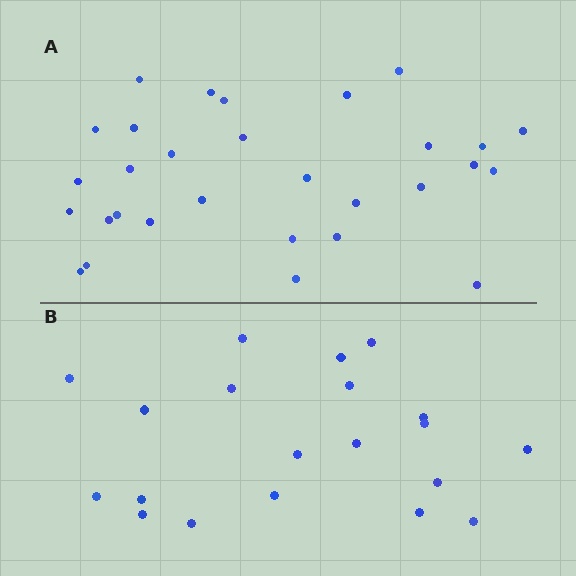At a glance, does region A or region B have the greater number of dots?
Region A (the top region) has more dots.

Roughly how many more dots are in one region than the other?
Region A has roughly 10 or so more dots than region B.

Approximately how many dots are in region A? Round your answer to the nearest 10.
About 30 dots.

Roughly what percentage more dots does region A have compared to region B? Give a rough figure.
About 50% more.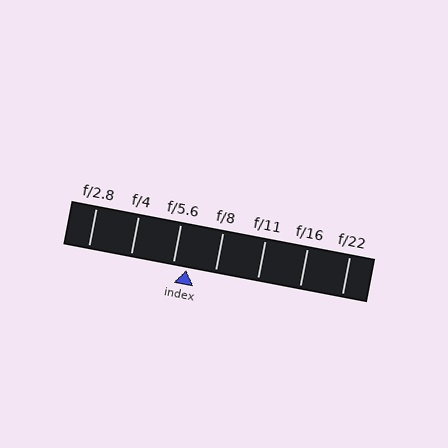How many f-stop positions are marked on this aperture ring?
There are 7 f-stop positions marked.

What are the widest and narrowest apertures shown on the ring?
The widest aperture shown is f/2.8 and the narrowest is f/22.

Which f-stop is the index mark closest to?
The index mark is closest to f/5.6.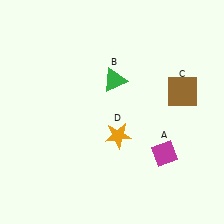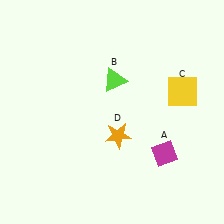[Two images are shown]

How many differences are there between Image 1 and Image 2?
There are 2 differences between the two images.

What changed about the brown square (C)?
In Image 1, C is brown. In Image 2, it changed to yellow.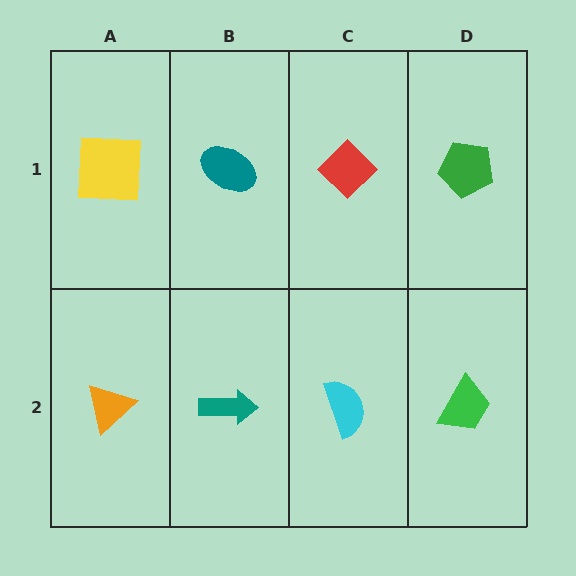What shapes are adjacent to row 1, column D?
A green trapezoid (row 2, column D), a red diamond (row 1, column C).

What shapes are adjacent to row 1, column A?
An orange triangle (row 2, column A), a teal ellipse (row 1, column B).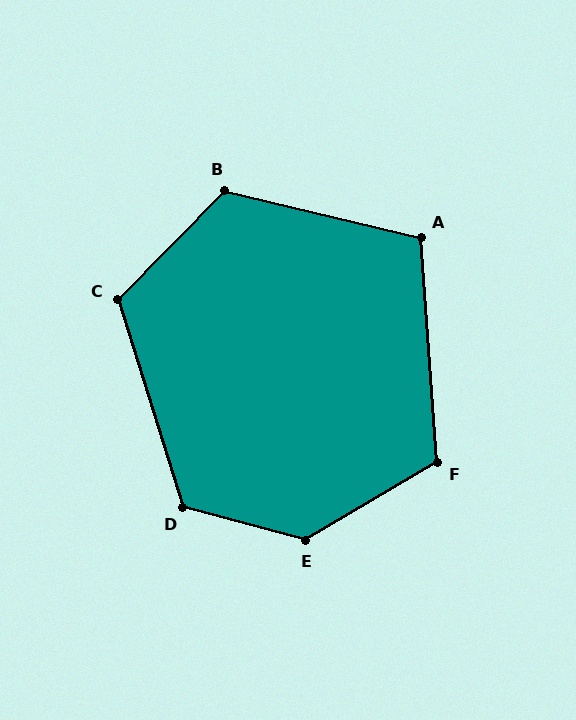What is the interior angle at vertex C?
Approximately 118 degrees (obtuse).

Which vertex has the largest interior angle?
E, at approximately 134 degrees.